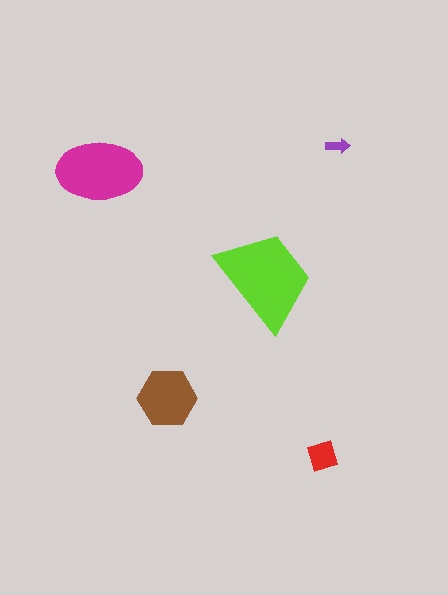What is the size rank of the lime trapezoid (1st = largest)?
1st.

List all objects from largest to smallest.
The lime trapezoid, the magenta ellipse, the brown hexagon, the red diamond, the purple arrow.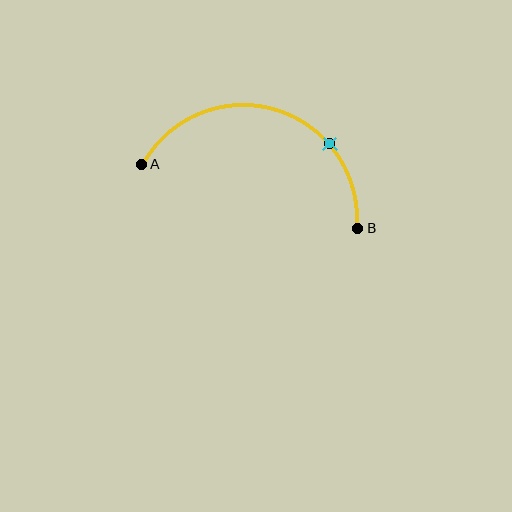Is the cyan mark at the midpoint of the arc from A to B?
No. The cyan mark lies on the arc but is closer to endpoint B. The arc midpoint would be at the point on the curve equidistant along the arc from both A and B.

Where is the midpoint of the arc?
The arc midpoint is the point on the curve farthest from the straight line joining A and B. It sits above that line.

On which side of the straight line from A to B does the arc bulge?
The arc bulges above the straight line connecting A and B.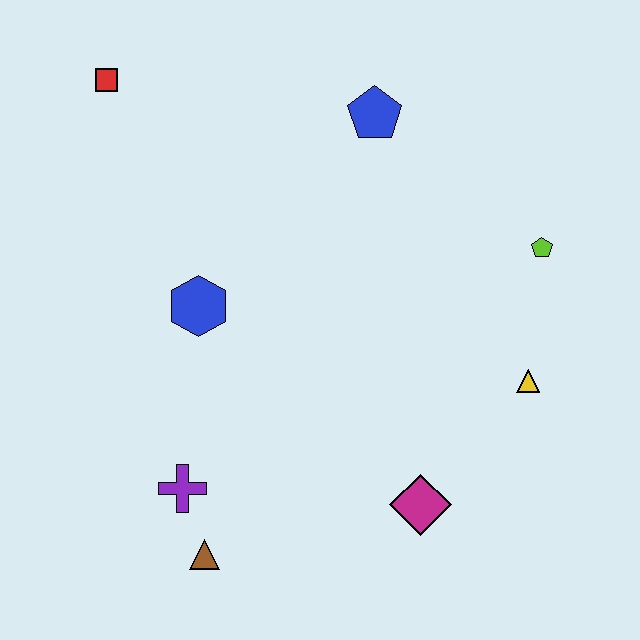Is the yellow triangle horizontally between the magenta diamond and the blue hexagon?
No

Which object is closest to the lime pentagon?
The yellow triangle is closest to the lime pentagon.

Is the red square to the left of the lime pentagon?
Yes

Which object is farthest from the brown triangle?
The red square is farthest from the brown triangle.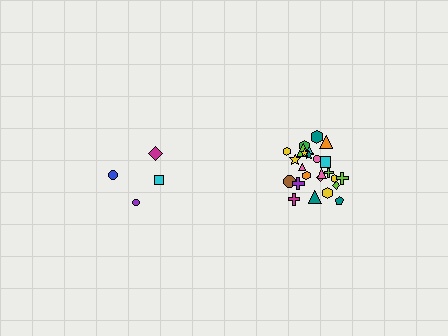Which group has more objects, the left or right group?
The right group.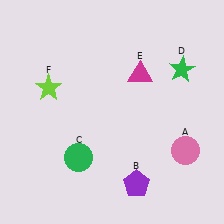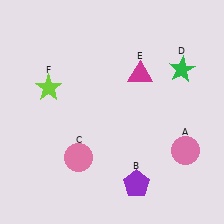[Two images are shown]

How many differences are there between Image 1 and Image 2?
There is 1 difference between the two images.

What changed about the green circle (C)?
In Image 1, C is green. In Image 2, it changed to pink.